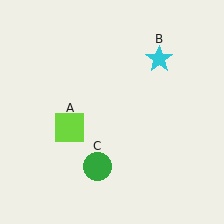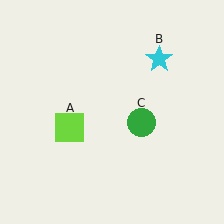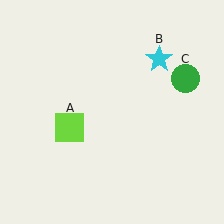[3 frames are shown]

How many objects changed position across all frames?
1 object changed position: green circle (object C).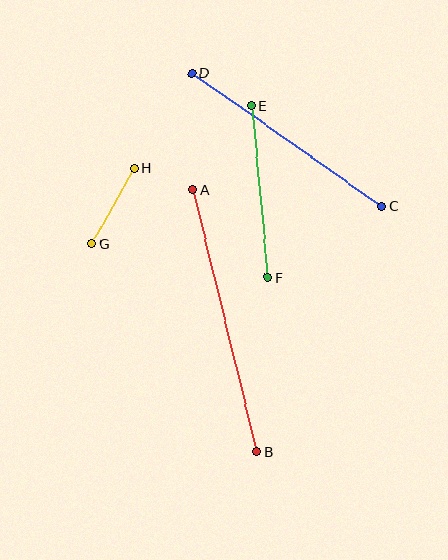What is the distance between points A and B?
The distance is approximately 270 pixels.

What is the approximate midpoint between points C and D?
The midpoint is at approximately (287, 140) pixels.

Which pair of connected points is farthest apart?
Points A and B are farthest apart.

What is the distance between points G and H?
The distance is approximately 87 pixels.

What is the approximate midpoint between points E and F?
The midpoint is at approximately (260, 192) pixels.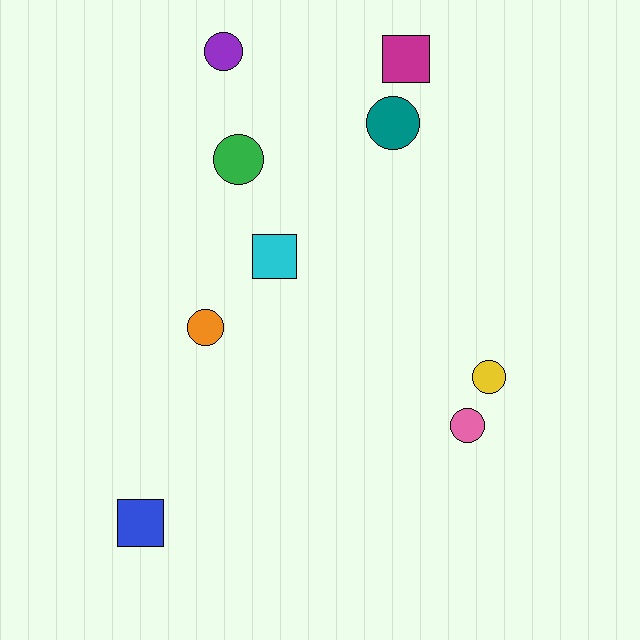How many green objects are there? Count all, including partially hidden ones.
There is 1 green object.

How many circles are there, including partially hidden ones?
There are 6 circles.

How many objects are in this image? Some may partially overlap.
There are 9 objects.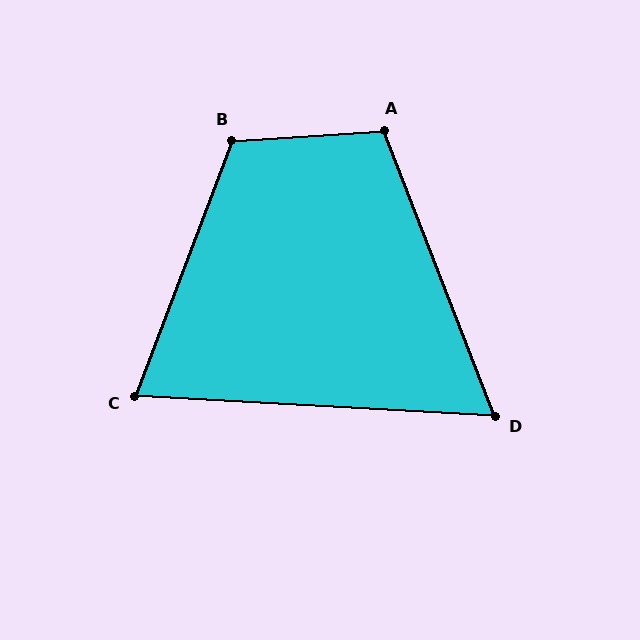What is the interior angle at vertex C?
Approximately 72 degrees (acute).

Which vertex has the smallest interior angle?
D, at approximately 66 degrees.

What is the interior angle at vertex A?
Approximately 108 degrees (obtuse).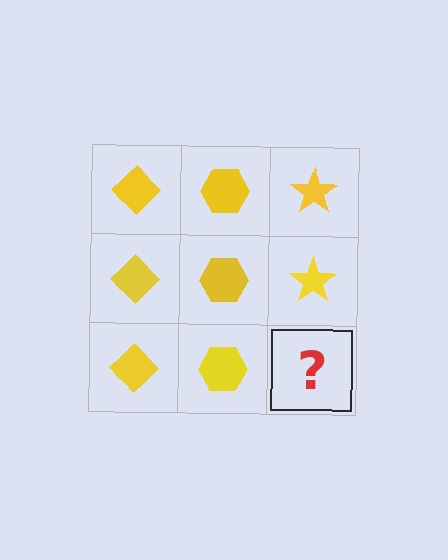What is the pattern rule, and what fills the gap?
The rule is that each column has a consistent shape. The gap should be filled with a yellow star.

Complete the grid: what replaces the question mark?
The question mark should be replaced with a yellow star.